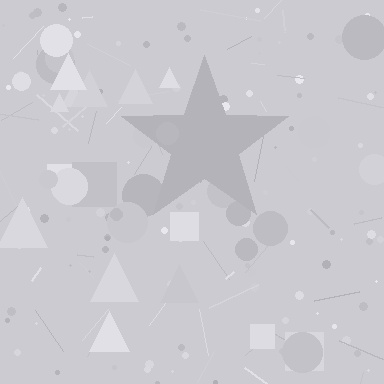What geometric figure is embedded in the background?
A star is embedded in the background.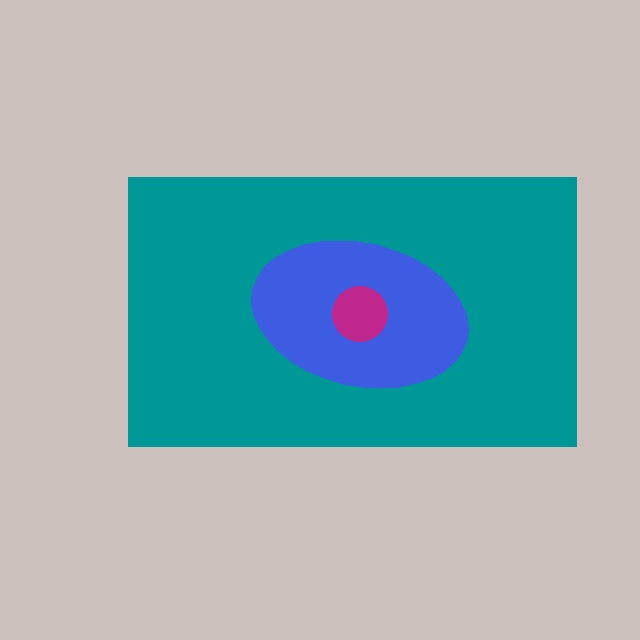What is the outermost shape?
The teal rectangle.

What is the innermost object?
The magenta circle.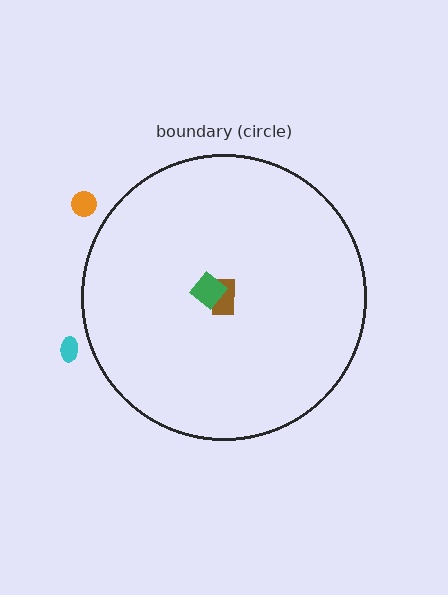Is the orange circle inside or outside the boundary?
Outside.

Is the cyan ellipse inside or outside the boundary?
Outside.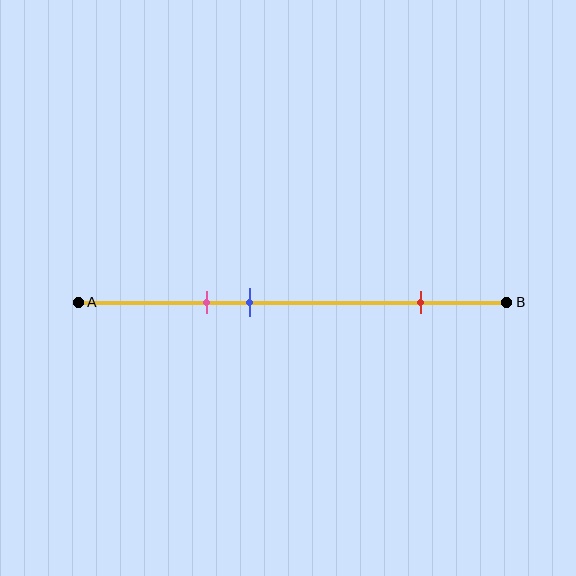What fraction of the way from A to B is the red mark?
The red mark is approximately 80% (0.8) of the way from A to B.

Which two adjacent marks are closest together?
The pink and blue marks are the closest adjacent pair.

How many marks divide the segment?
There are 3 marks dividing the segment.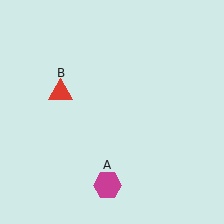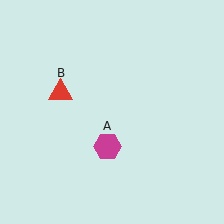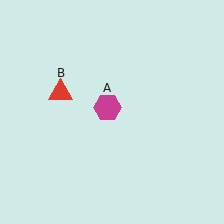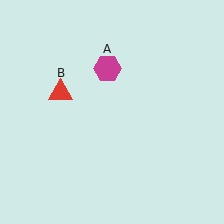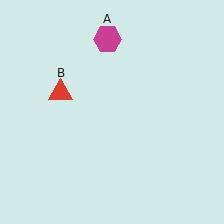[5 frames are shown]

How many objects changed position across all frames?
1 object changed position: magenta hexagon (object A).